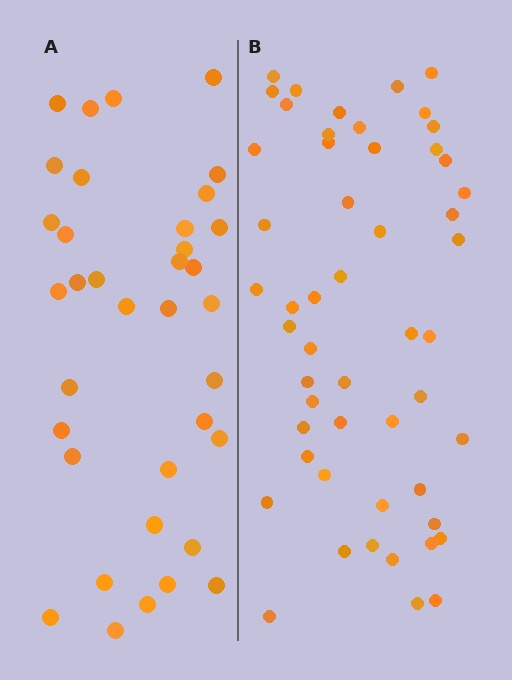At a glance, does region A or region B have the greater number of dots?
Region B (the right region) has more dots.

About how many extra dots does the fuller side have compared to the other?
Region B has approximately 15 more dots than region A.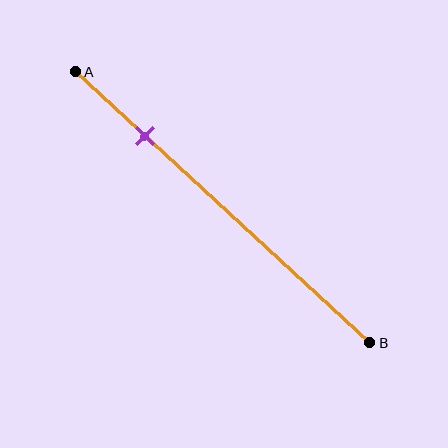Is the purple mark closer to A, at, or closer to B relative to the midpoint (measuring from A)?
The purple mark is closer to point A than the midpoint of segment AB.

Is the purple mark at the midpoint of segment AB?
No, the mark is at about 25% from A, not at the 50% midpoint.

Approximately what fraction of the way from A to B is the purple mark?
The purple mark is approximately 25% of the way from A to B.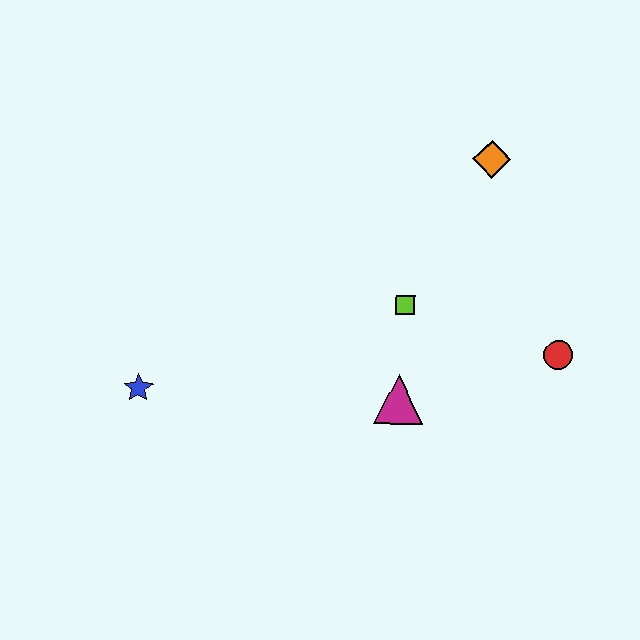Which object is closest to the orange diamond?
The lime square is closest to the orange diamond.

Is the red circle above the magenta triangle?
Yes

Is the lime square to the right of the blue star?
Yes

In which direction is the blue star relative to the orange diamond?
The blue star is to the left of the orange diamond.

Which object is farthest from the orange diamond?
The blue star is farthest from the orange diamond.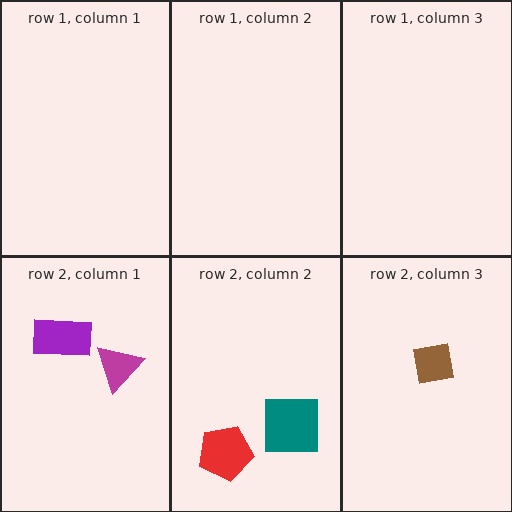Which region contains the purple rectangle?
The row 2, column 1 region.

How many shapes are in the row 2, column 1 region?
2.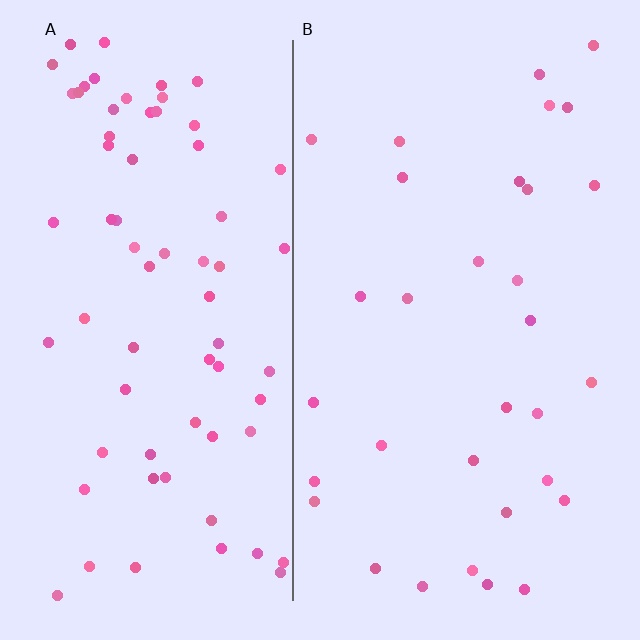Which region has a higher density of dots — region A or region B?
A (the left).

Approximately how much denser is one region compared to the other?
Approximately 2.2× — region A over region B.